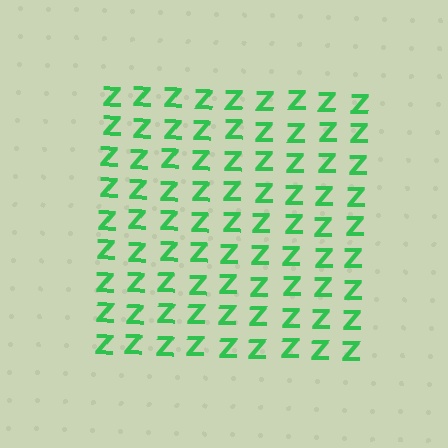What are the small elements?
The small elements are letter Z's.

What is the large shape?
The large shape is a square.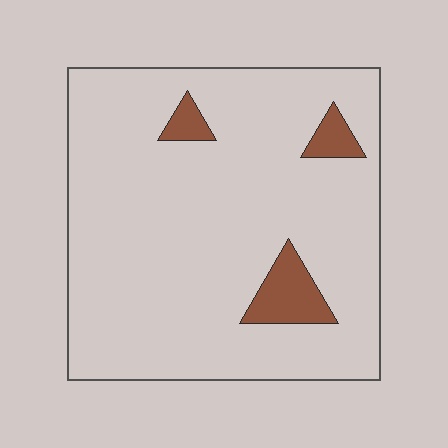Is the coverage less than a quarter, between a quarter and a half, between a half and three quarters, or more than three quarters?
Less than a quarter.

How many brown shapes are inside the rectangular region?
3.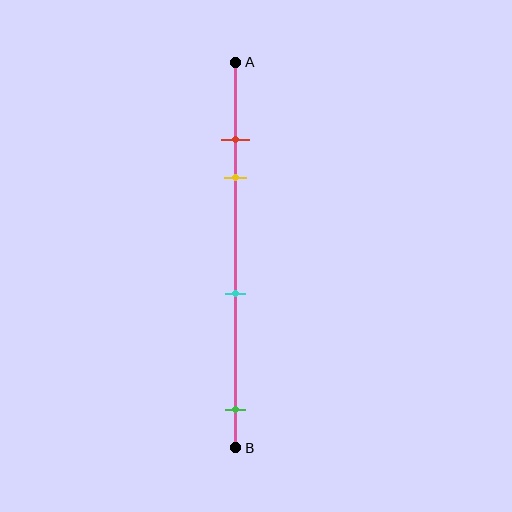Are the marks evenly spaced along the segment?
No, the marks are not evenly spaced.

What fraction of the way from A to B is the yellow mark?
The yellow mark is approximately 30% (0.3) of the way from A to B.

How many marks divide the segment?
There are 4 marks dividing the segment.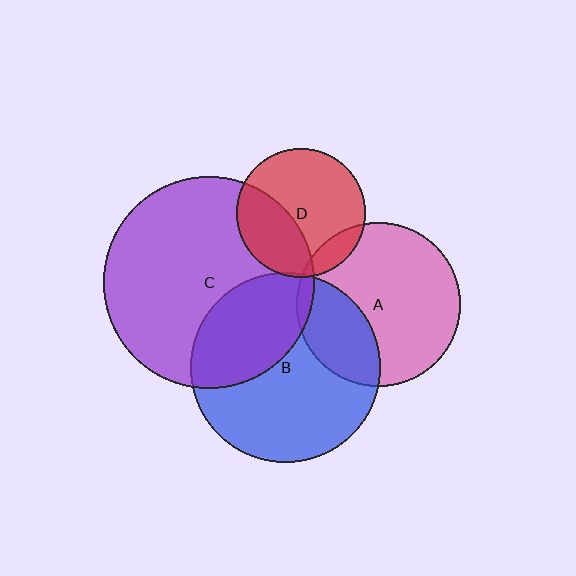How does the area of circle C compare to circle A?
Approximately 1.7 times.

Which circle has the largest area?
Circle C (purple).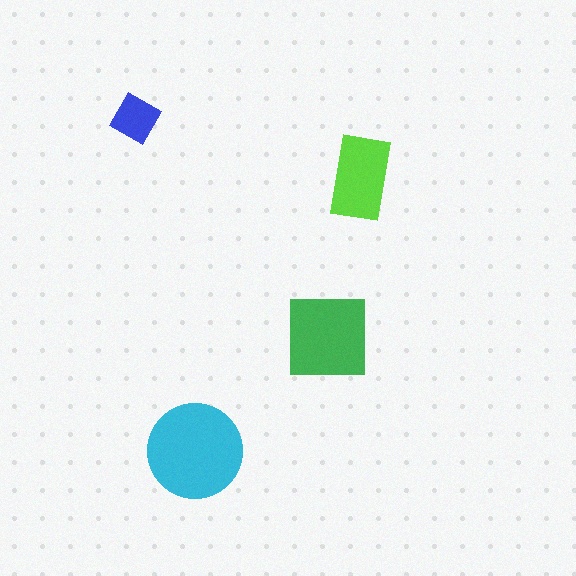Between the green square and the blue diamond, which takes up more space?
The green square.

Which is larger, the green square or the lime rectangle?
The green square.